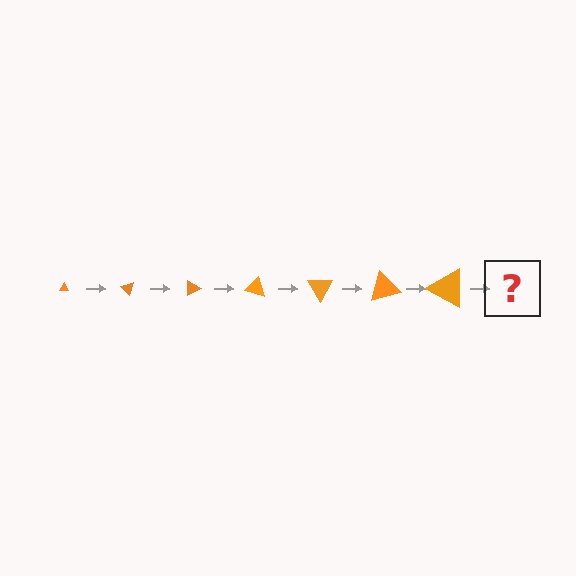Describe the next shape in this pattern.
It should be a triangle, larger than the previous one and rotated 315 degrees from the start.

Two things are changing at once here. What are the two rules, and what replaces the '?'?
The two rules are that the triangle grows larger each step and it rotates 45 degrees each step. The '?' should be a triangle, larger than the previous one and rotated 315 degrees from the start.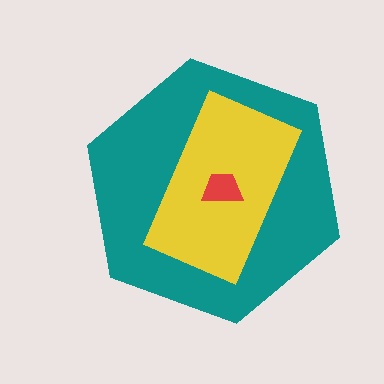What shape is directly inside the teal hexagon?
The yellow rectangle.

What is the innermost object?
The red trapezoid.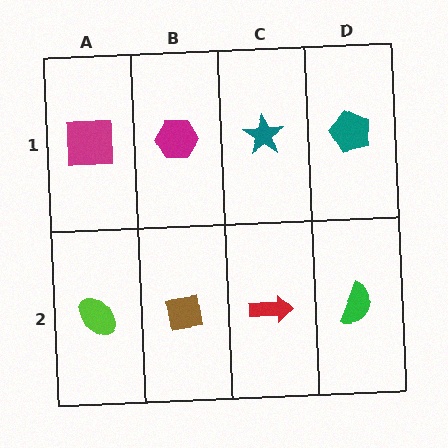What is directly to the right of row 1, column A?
A magenta hexagon.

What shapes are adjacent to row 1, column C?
A red arrow (row 2, column C), a magenta hexagon (row 1, column B), a teal pentagon (row 1, column D).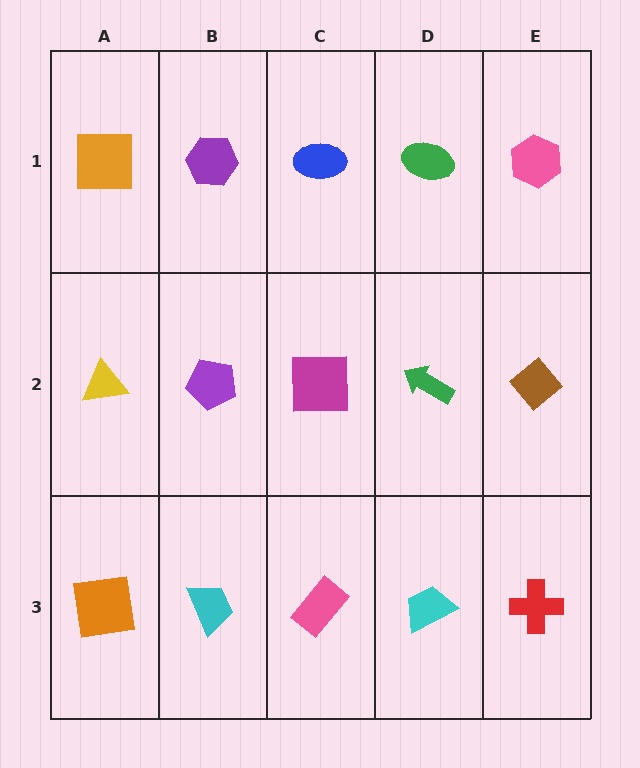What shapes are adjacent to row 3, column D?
A green arrow (row 2, column D), a pink rectangle (row 3, column C), a red cross (row 3, column E).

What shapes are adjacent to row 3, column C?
A magenta square (row 2, column C), a cyan trapezoid (row 3, column B), a cyan trapezoid (row 3, column D).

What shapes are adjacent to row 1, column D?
A green arrow (row 2, column D), a blue ellipse (row 1, column C), a pink hexagon (row 1, column E).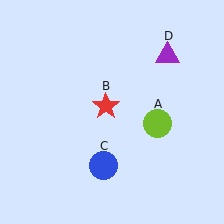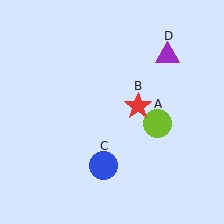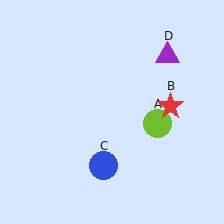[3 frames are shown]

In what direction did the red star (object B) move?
The red star (object B) moved right.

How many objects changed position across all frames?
1 object changed position: red star (object B).